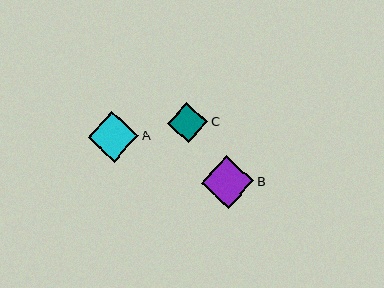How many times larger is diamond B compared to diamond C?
Diamond B is approximately 1.3 times the size of diamond C.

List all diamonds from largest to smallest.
From largest to smallest: B, A, C.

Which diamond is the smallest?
Diamond C is the smallest with a size of approximately 40 pixels.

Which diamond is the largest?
Diamond B is the largest with a size of approximately 52 pixels.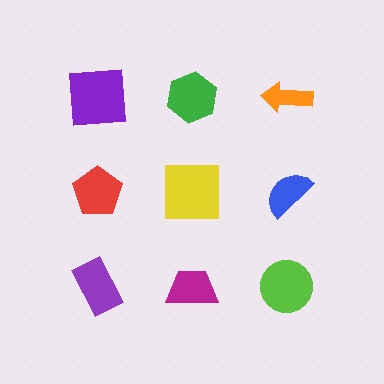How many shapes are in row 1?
3 shapes.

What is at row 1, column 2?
A green hexagon.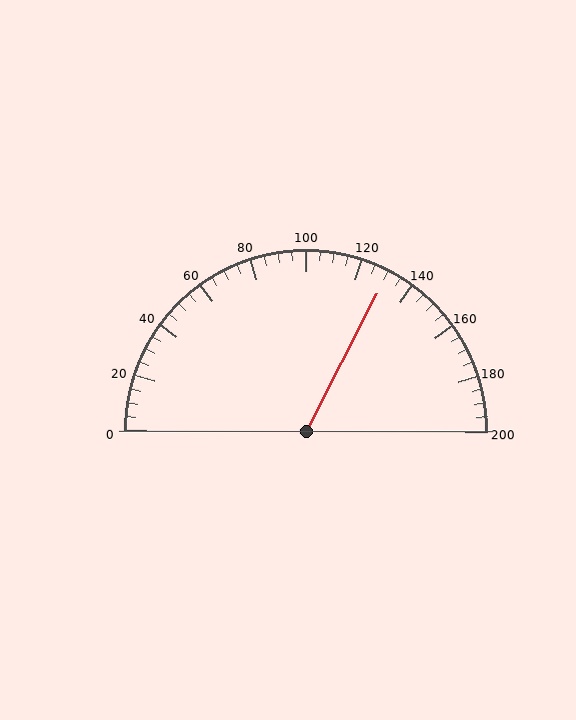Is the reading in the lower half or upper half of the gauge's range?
The reading is in the upper half of the range (0 to 200).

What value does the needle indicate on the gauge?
The needle indicates approximately 130.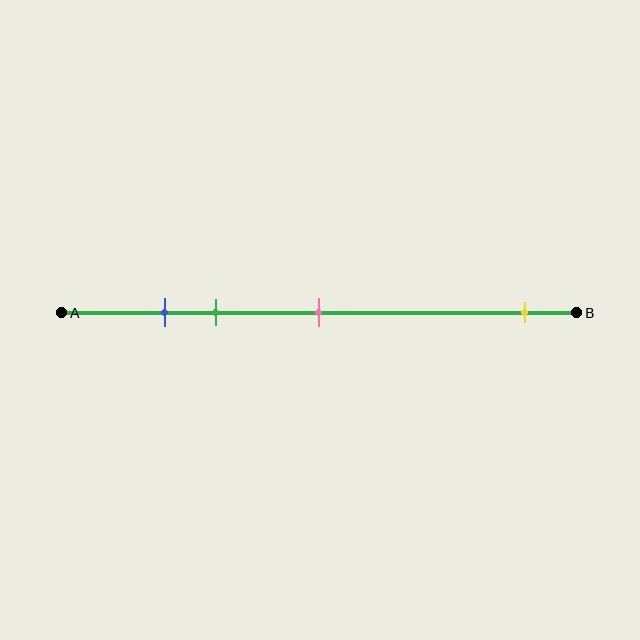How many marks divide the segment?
There are 4 marks dividing the segment.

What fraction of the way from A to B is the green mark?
The green mark is approximately 30% (0.3) of the way from A to B.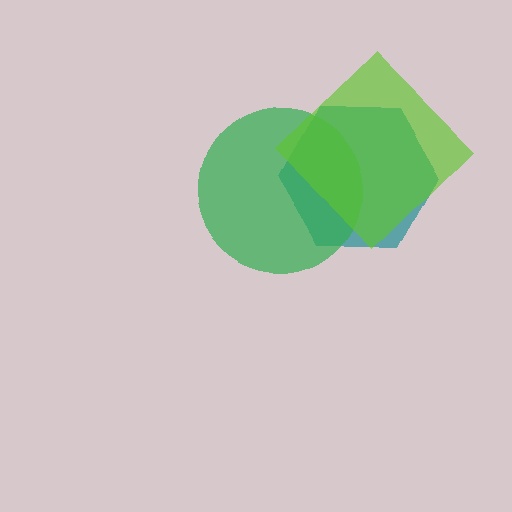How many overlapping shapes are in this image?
There are 3 overlapping shapes in the image.